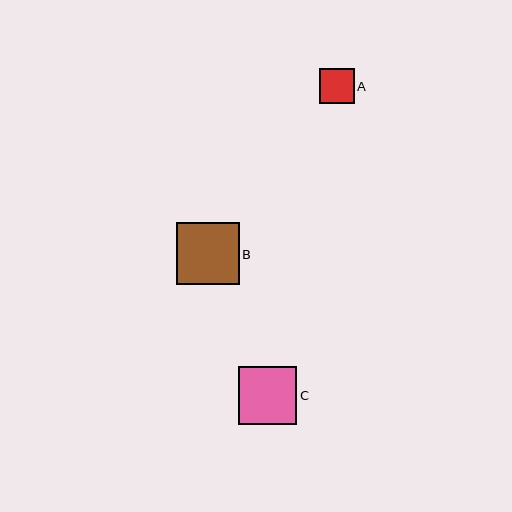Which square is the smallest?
Square A is the smallest with a size of approximately 35 pixels.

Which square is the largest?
Square B is the largest with a size of approximately 62 pixels.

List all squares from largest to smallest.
From largest to smallest: B, C, A.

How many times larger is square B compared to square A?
Square B is approximately 1.8 times the size of square A.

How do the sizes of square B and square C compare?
Square B and square C are approximately the same size.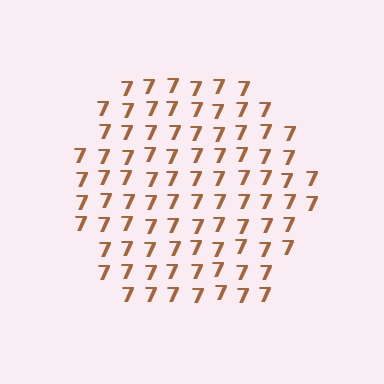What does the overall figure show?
The overall figure shows a hexagon.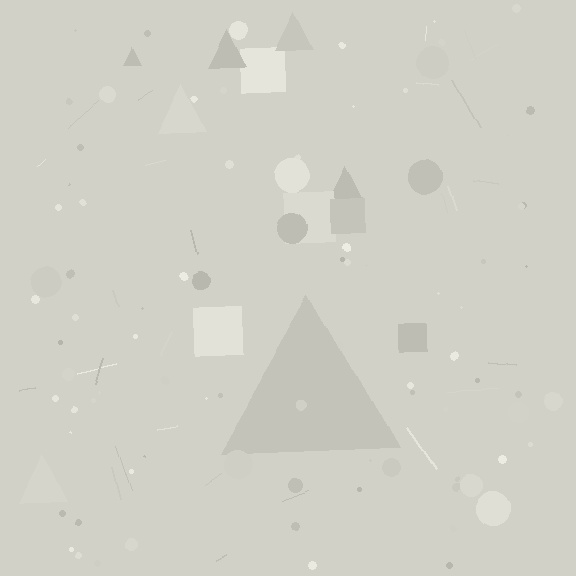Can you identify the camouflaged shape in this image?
The camouflaged shape is a triangle.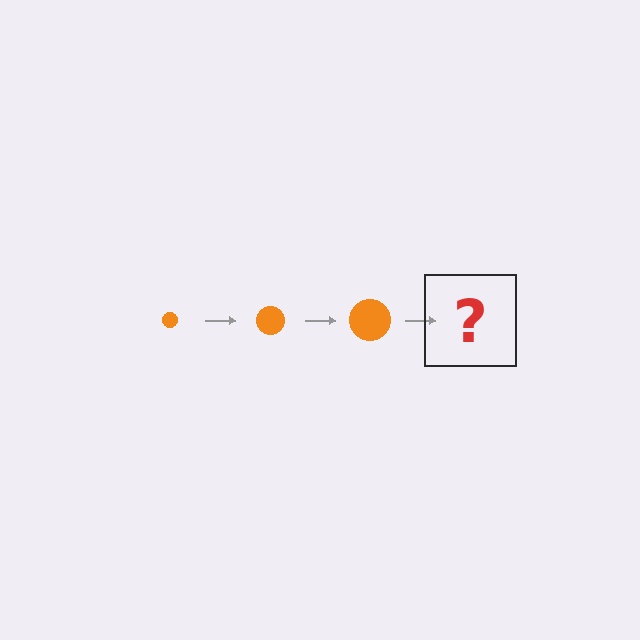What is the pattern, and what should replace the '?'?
The pattern is that the circle gets progressively larger each step. The '?' should be an orange circle, larger than the previous one.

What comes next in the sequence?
The next element should be an orange circle, larger than the previous one.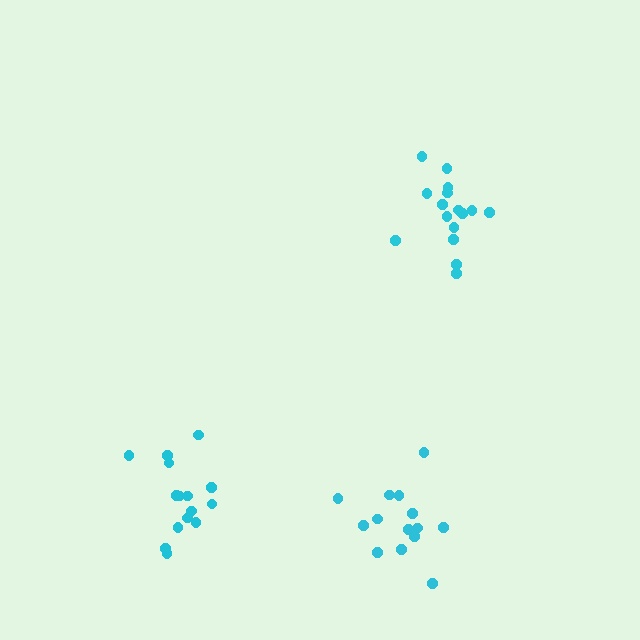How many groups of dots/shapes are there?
There are 3 groups.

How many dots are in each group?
Group 1: 14 dots, Group 2: 16 dots, Group 3: 15 dots (45 total).